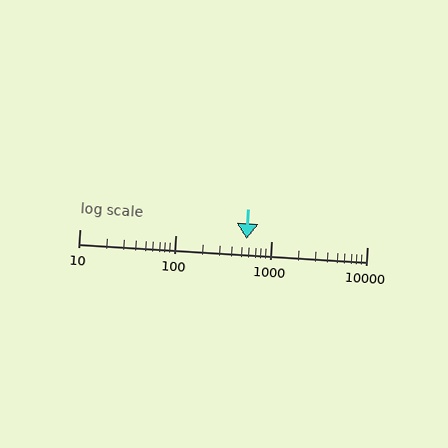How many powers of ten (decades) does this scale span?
The scale spans 3 decades, from 10 to 10000.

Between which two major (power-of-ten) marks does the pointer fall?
The pointer is between 100 and 1000.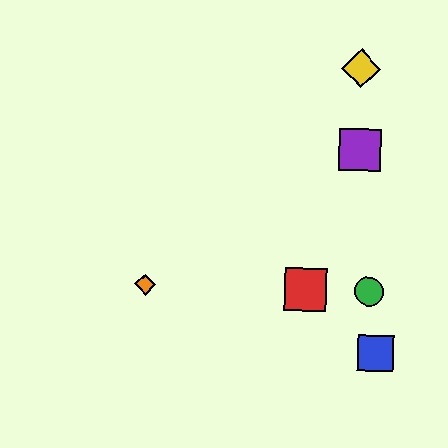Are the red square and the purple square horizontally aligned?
No, the red square is at y≈290 and the purple square is at y≈150.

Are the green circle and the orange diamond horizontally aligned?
Yes, both are at y≈292.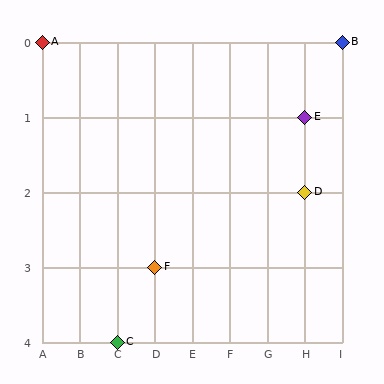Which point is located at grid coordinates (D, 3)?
Point F is at (D, 3).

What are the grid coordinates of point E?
Point E is at grid coordinates (H, 1).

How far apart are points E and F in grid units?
Points E and F are 4 columns and 2 rows apart (about 4.5 grid units diagonally).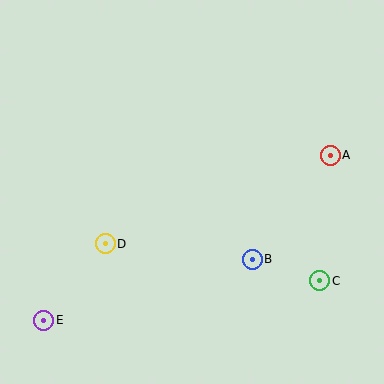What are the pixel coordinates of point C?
Point C is at (320, 281).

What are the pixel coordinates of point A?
Point A is at (330, 155).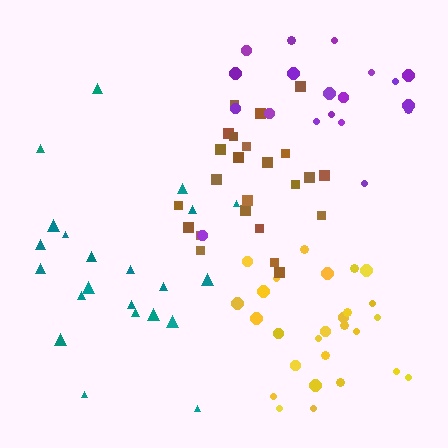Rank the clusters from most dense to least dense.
yellow, brown, purple, teal.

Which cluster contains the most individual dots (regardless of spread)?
Yellow (27).